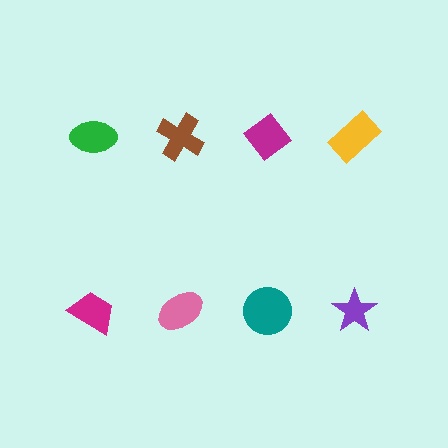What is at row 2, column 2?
A pink ellipse.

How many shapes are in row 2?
4 shapes.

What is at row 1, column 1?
A green ellipse.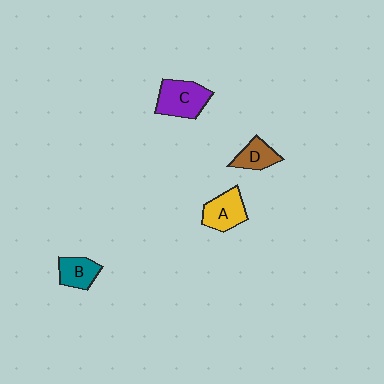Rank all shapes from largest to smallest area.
From largest to smallest: C (purple), A (yellow), B (teal), D (brown).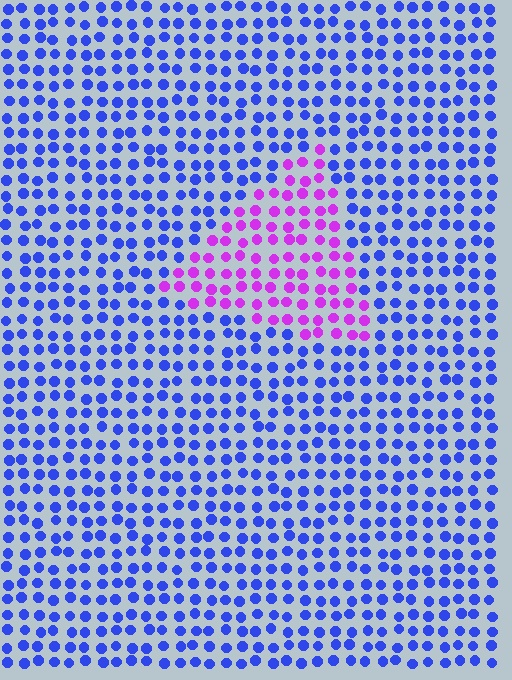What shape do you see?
I see a triangle.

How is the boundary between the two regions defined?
The boundary is defined purely by a slight shift in hue (about 60 degrees). Spacing, size, and orientation are identical on both sides.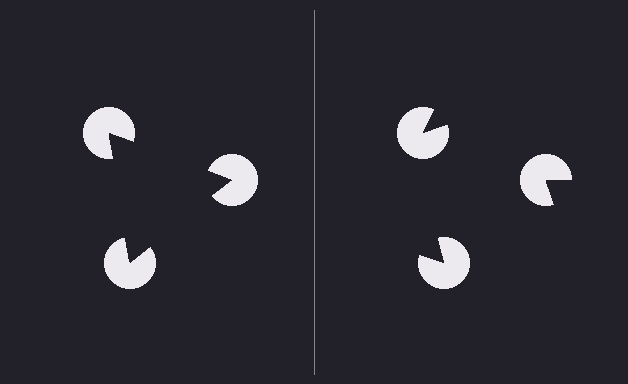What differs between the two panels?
The pac-man discs are positioned identically on both sides; only the wedge orientations differ. On the left they align to a triangle; on the right they are misaligned.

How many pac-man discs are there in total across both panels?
6 — 3 on each side.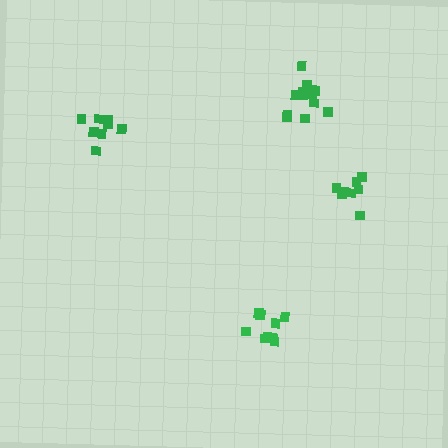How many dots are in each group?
Group 1: 14 dots, Group 2: 8 dots, Group 3: 9 dots, Group 4: 8 dots (39 total).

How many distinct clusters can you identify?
There are 4 distinct clusters.